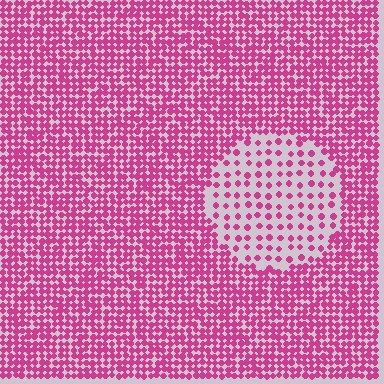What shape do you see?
I see a circle.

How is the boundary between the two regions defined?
The boundary is defined by a change in element density (approximately 2.7x ratio). All elements are the same color, size, and shape.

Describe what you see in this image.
The image contains small magenta elements arranged at two different densities. A circle-shaped region is visible where the elements are less densely packed than the surrounding area.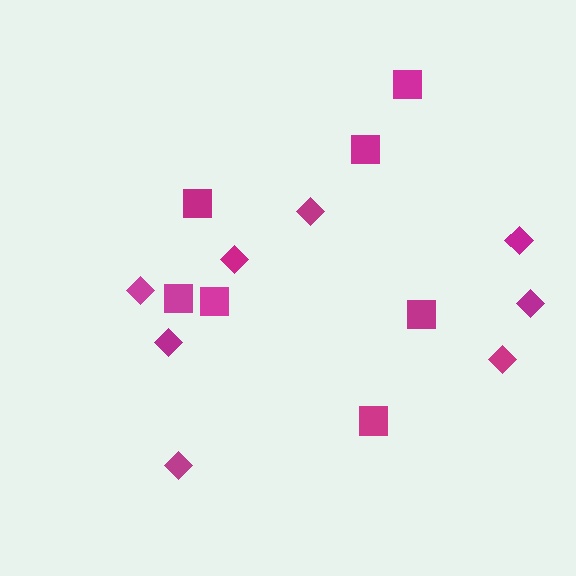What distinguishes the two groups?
There are 2 groups: one group of diamonds (8) and one group of squares (7).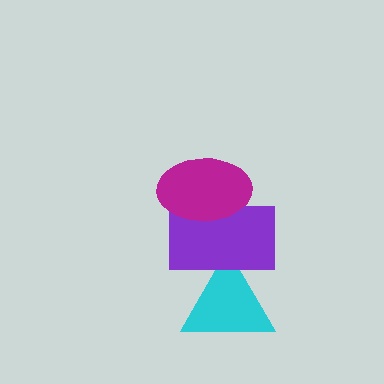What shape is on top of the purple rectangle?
The magenta ellipse is on top of the purple rectangle.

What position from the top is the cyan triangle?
The cyan triangle is 3rd from the top.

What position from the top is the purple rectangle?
The purple rectangle is 2nd from the top.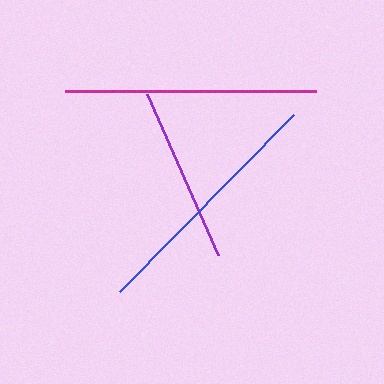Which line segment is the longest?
The magenta line is the longest at approximately 251 pixels.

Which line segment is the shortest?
The purple line is the shortest at approximately 176 pixels.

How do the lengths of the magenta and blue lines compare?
The magenta and blue lines are approximately the same length.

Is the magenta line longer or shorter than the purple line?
The magenta line is longer than the purple line.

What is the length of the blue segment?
The blue segment is approximately 249 pixels long.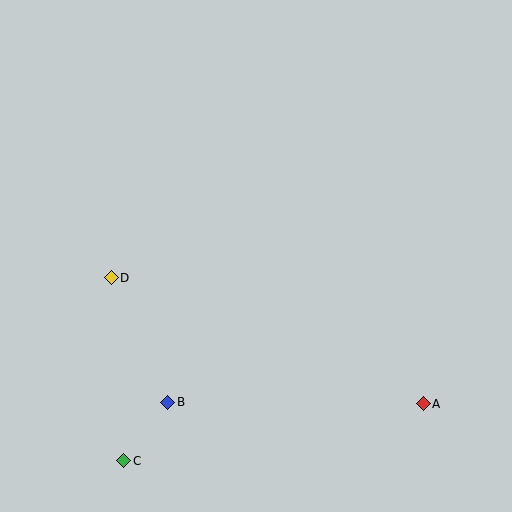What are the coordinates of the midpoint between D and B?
The midpoint between D and B is at (140, 340).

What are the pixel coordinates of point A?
Point A is at (423, 404).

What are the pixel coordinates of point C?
Point C is at (124, 461).